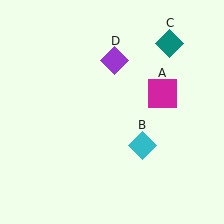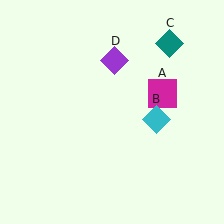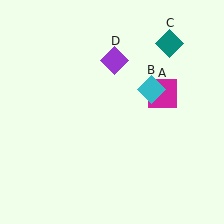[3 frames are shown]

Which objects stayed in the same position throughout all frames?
Magenta square (object A) and teal diamond (object C) and purple diamond (object D) remained stationary.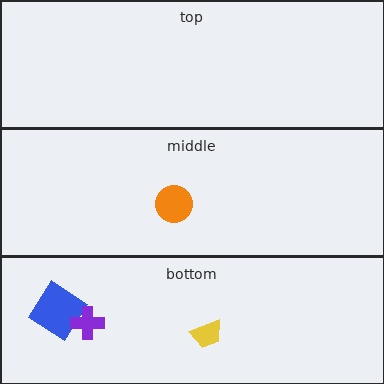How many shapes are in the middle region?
1.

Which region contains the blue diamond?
The bottom region.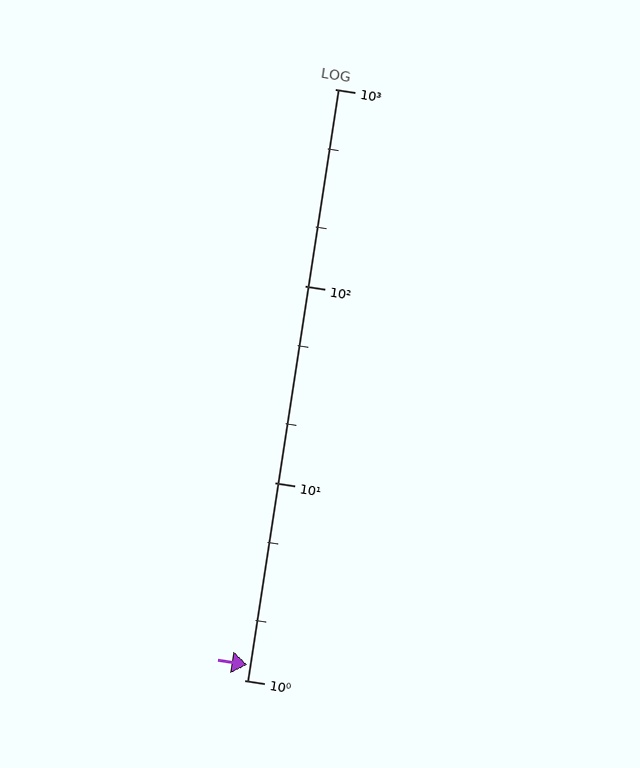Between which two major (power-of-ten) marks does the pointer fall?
The pointer is between 1 and 10.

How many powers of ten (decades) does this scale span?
The scale spans 3 decades, from 1 to 1000.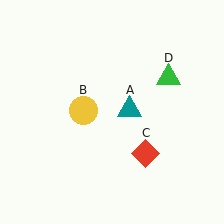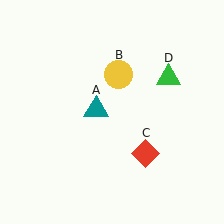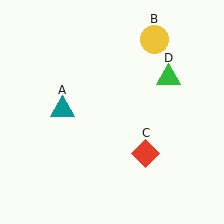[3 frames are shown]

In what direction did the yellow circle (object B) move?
The yellow circle (object B) moved up and to the right.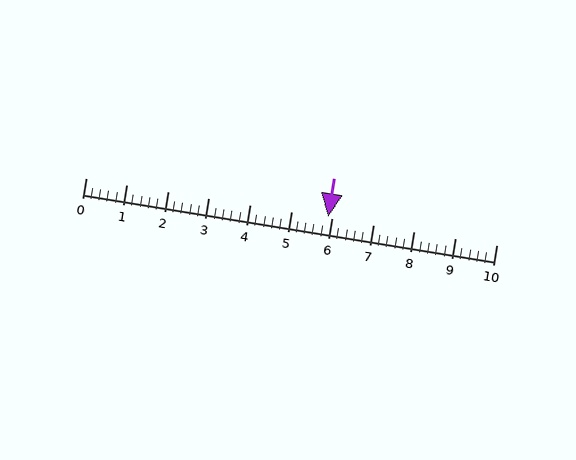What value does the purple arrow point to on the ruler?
The purple arrow points to approximately 5.9.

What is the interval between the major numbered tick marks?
The major tick marks are spaced 1 units apart.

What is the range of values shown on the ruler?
The ruler shows values from 0 to 10.